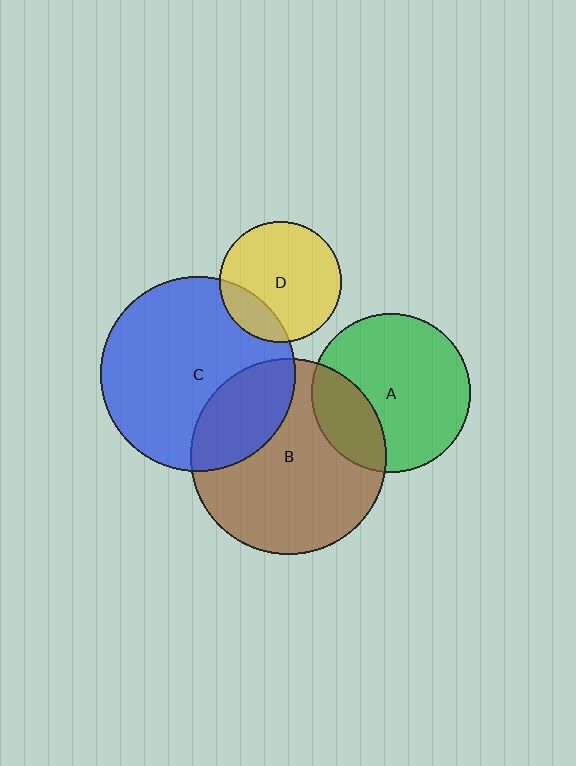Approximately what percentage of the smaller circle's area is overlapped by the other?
Approximately 25%.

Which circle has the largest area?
Circle B (brown).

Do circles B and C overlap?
Yes.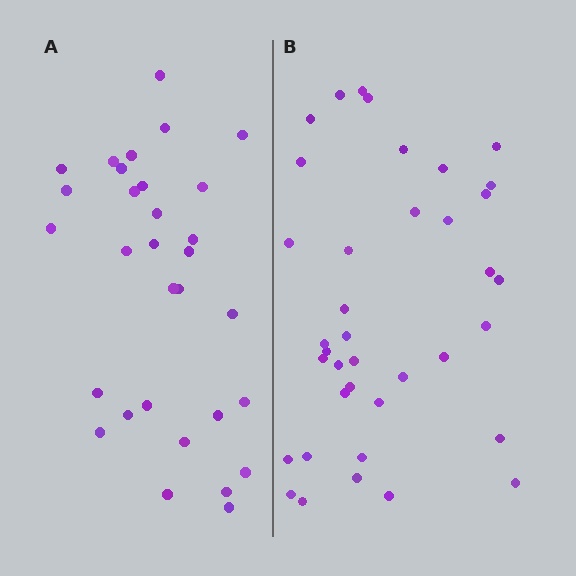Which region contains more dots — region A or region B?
Region B (the right region) has more dots.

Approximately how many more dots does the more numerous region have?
Region B has roughly 8 or so more dots than region A.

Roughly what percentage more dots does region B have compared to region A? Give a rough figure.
About 25% more.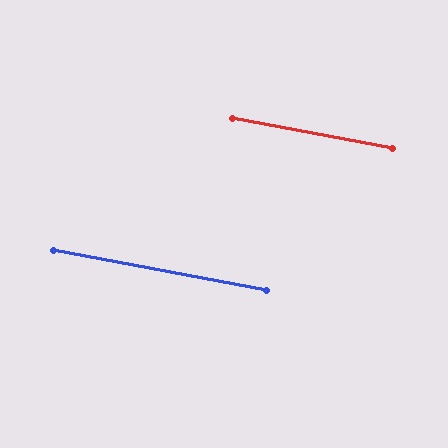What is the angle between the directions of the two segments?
Approximately 0 degrees.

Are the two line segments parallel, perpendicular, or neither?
Parallel — their directions differ by only 0.3°.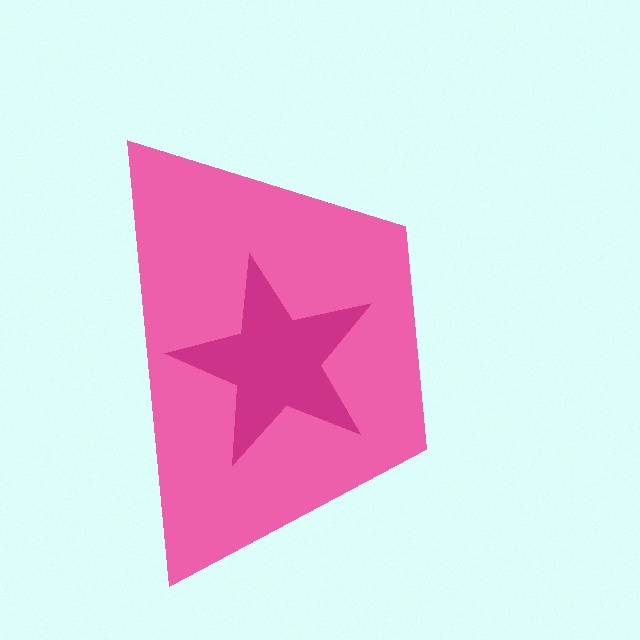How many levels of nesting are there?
2.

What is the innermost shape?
The magenta star.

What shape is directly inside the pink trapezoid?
The magenta star.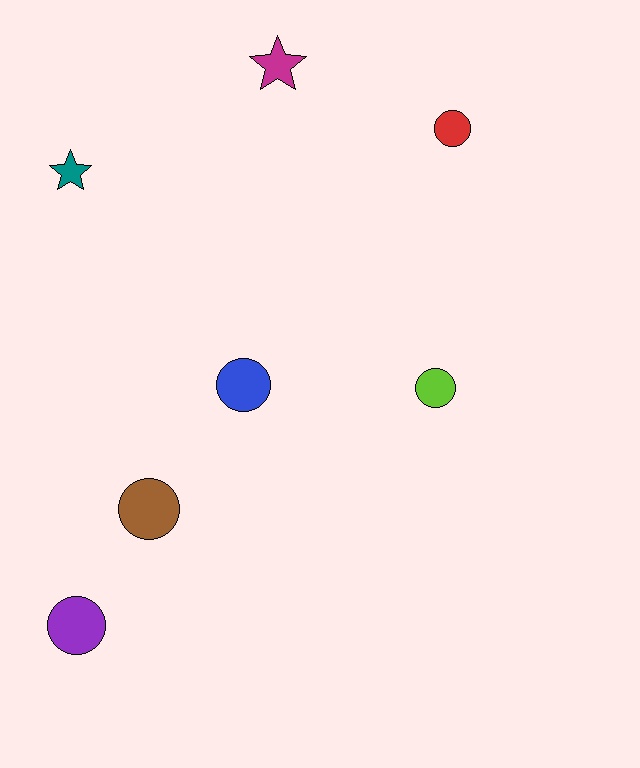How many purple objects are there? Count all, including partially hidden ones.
There is 1 purple object.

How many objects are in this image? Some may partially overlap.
There are 7 objects.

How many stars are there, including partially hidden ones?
There are 2 stars.